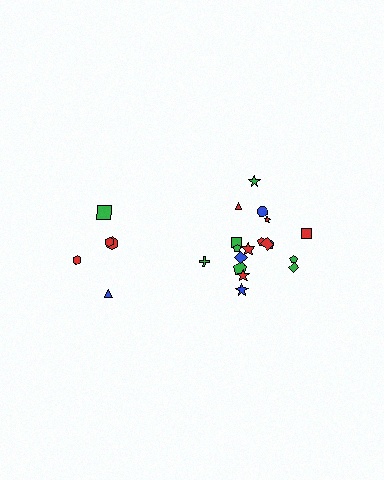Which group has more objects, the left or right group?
The right group.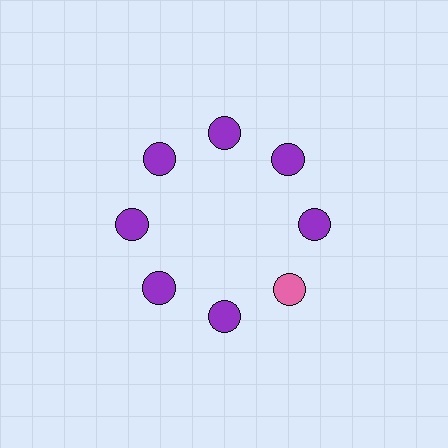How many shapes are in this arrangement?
There are 8 shapes arranged in a ring pattern.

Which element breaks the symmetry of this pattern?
The pink circle at roughly the 4 o'clock position breaks the symmetry. All other shapes are purple circles.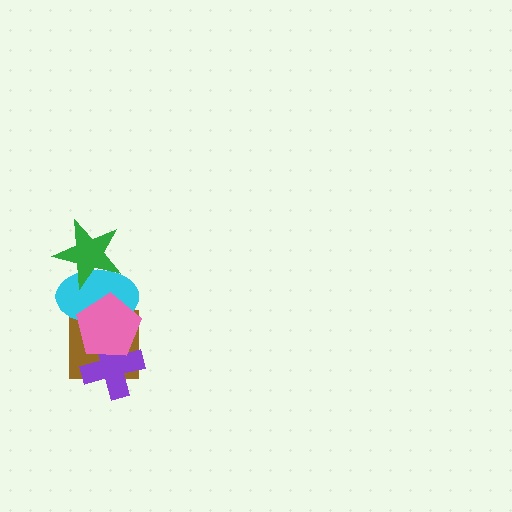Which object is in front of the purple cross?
The pink pentagon is in front of the purple cross.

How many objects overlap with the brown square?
3 objects overlap with the brown square.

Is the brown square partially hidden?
Yes, it is partially covered by another shape.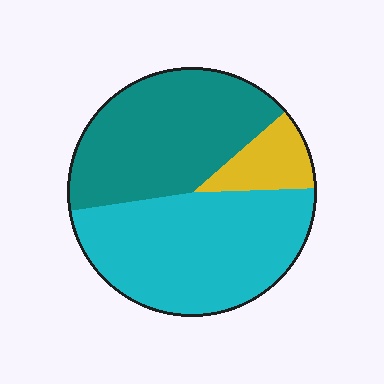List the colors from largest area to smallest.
From largest to smallest: cyan, teal, yellow.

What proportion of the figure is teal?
Teal takes up about two fifths (2/5) of the figure.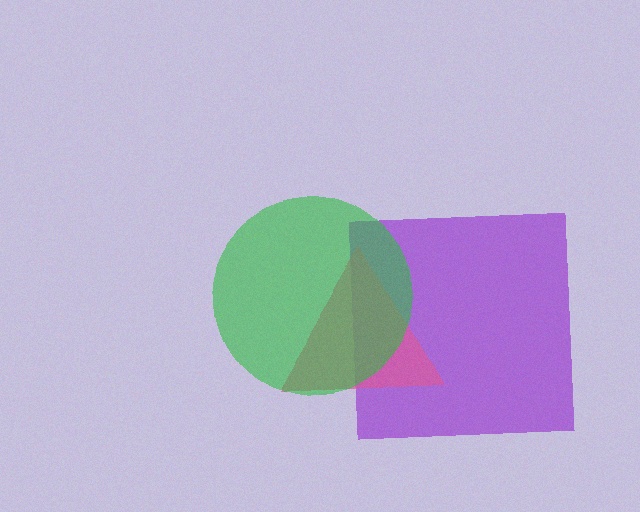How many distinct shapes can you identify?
There are 3 distinct shapes: a purple square, a pink triangle, a green circle.